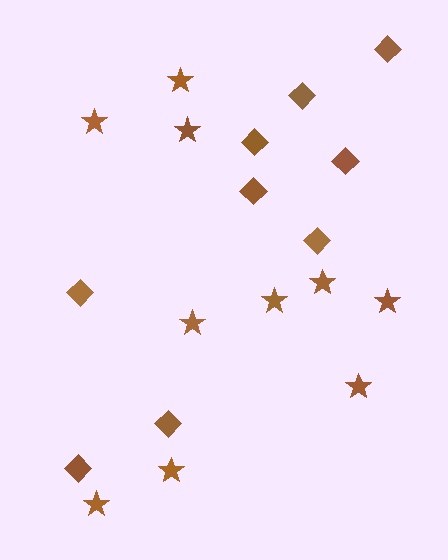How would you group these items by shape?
There are 2 groups: one group of diamonds (9) and one group of stars (10).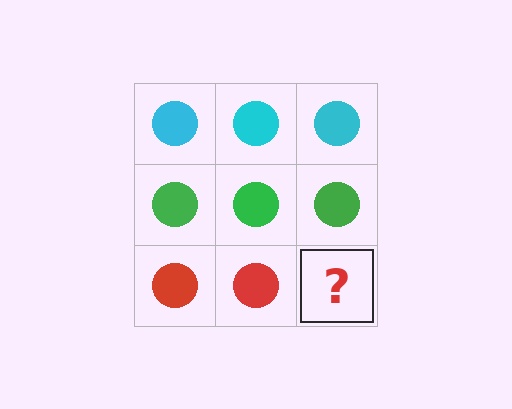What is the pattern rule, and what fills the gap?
The rule is that each row has a consistent color. The gap should be filled with a red circle.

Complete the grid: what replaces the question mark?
The question mark should be replaced with a red circle.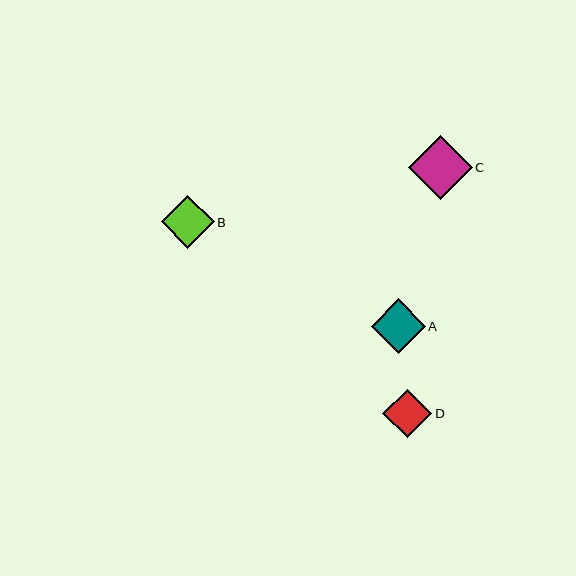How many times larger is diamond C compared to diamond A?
Diamond C is approximately 1.2 times the size of diamond A.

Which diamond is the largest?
Diamond C is the largest with a size of approximately 63 pixels.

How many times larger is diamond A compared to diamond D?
Diamond A is approximately 1.1 times the size of diamond D.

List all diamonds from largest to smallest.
From largest to smallest: C, A, B, D.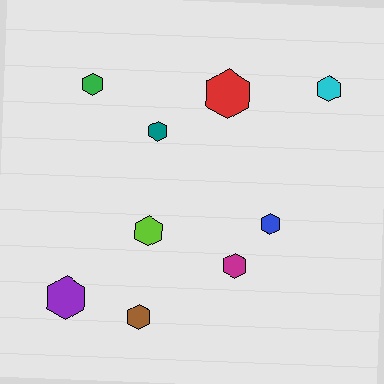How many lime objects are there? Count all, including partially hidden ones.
There is 1 lime object.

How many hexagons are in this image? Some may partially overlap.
There are 9 hexagons.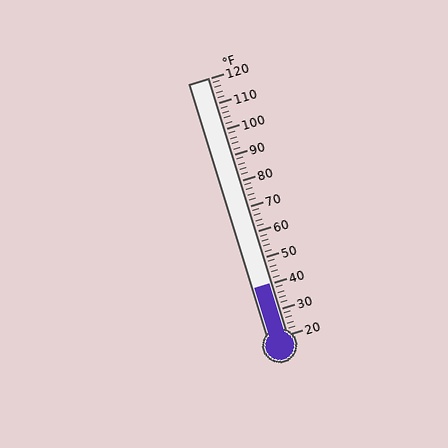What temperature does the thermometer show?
The thermometer shows approximately 40°F.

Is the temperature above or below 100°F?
The temperature is below 100°F.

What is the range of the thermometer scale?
The thermometer scale ranges from 20°F to 120°F.